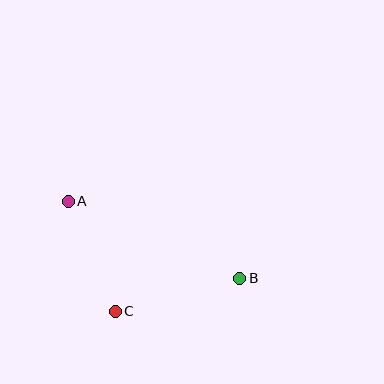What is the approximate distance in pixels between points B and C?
The distance between B and C is approximately 129 pixels.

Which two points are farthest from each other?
Points A and B are farthest from each other.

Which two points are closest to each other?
Points A and C are closest to each other.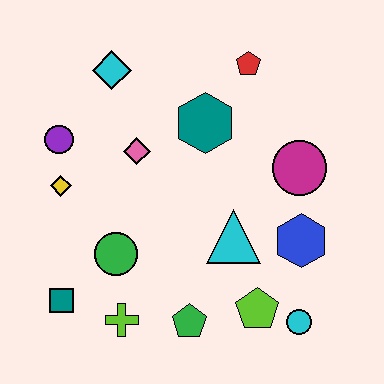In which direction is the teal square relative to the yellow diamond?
The teal square is below the yellow diamond.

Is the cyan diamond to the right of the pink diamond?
No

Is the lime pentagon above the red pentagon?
No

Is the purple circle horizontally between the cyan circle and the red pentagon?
No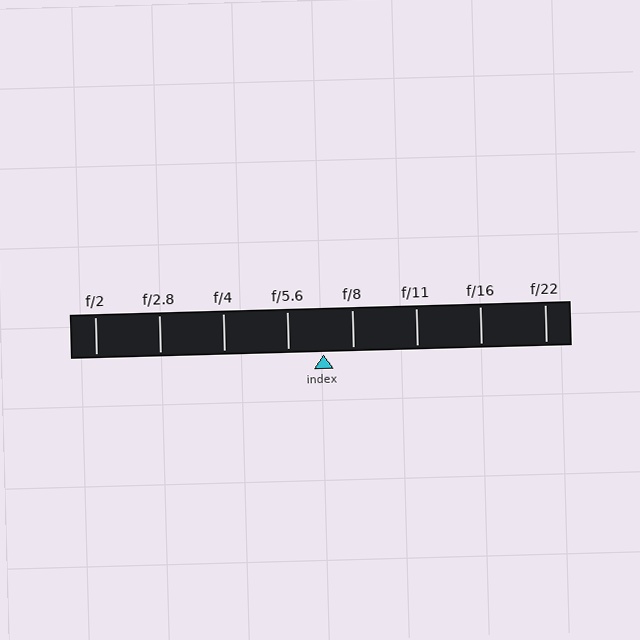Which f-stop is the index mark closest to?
The index mark is closest to f/8.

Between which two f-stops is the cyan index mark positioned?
The index mark is between f/5.6 and f/8.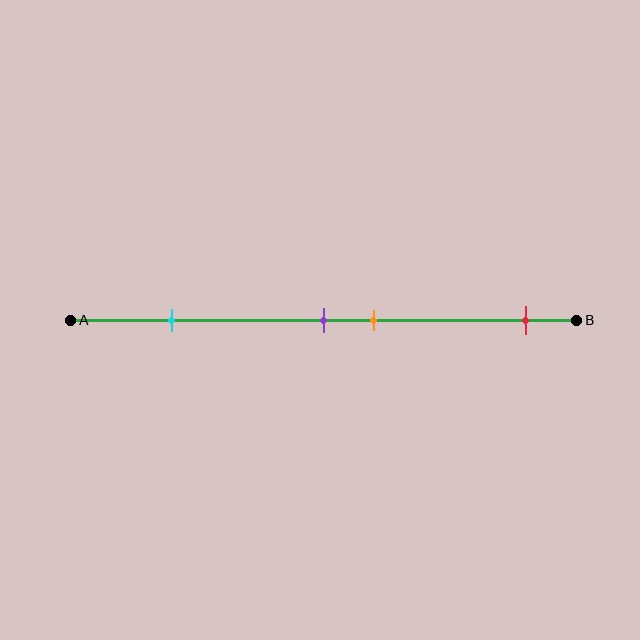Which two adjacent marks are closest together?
The purple and orange marks are the closest adjacent pair.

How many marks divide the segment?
There are 4 marks dividing the segment.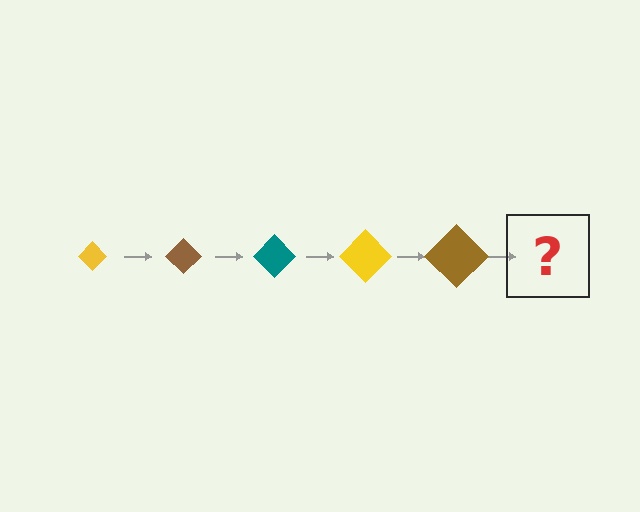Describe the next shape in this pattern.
It should be a teal diamond, larger than the previous one.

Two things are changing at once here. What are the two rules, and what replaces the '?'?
The two rules are that the diamond grows larger each step and the color cycles through yellow, brown, and teal. The '?' should be a teal diamond, larger than the previous one.